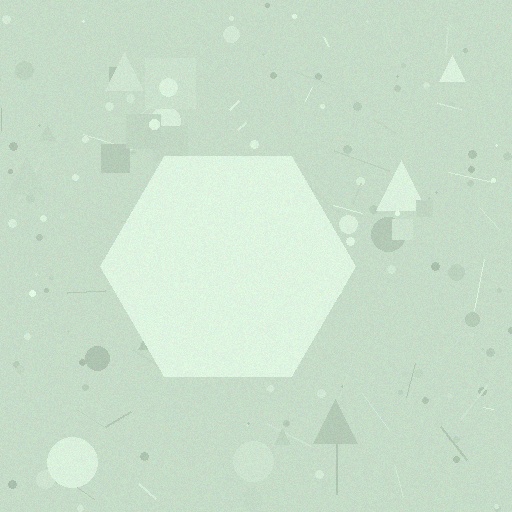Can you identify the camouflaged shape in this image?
The camouflaged shape is a hexagon.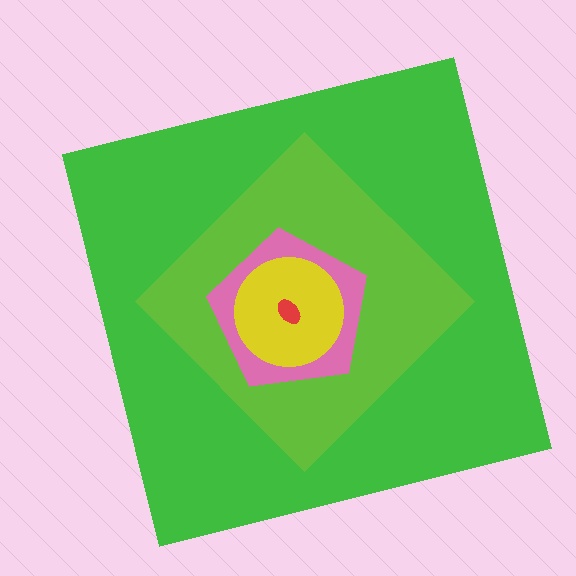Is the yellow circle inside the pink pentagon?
Yes.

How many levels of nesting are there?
5.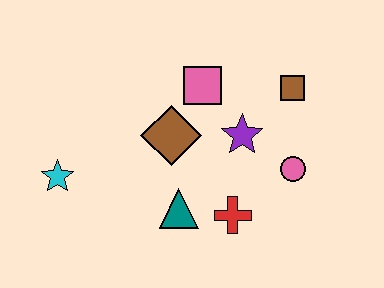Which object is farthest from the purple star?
The cyan star is farthest from the purple star.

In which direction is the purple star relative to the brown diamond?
The purple star is to the right of the brown diamond.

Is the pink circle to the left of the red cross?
No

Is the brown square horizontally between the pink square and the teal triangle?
No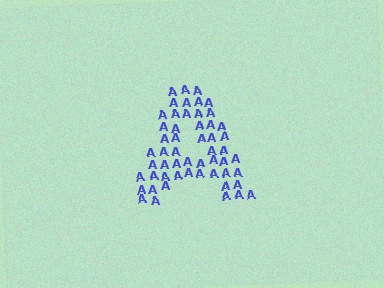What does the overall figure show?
The overall figure shows the letter A.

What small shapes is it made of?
It is made of small letter A's.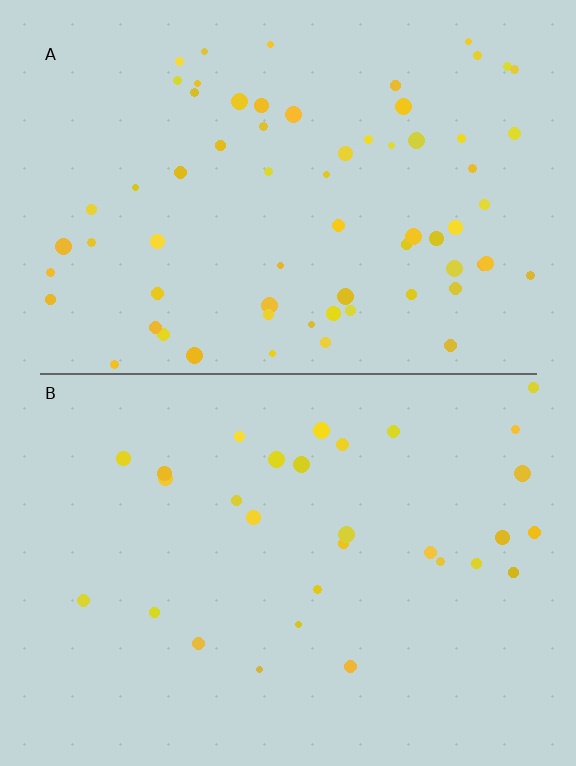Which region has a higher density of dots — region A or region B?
A (the top).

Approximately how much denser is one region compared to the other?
Approximately 2.2× — region A over region B.